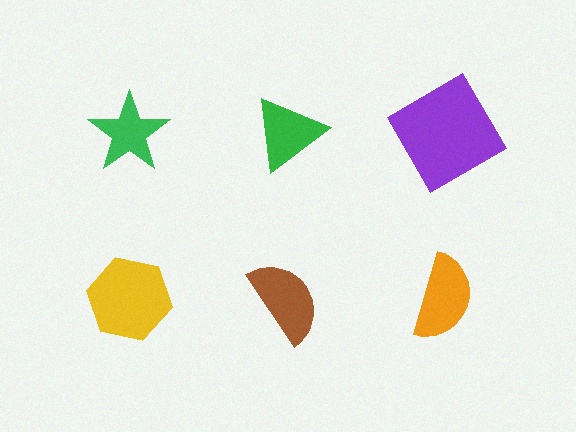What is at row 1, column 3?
A purple diamond.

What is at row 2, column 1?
A yellow hexagon.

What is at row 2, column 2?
A brown semicircle.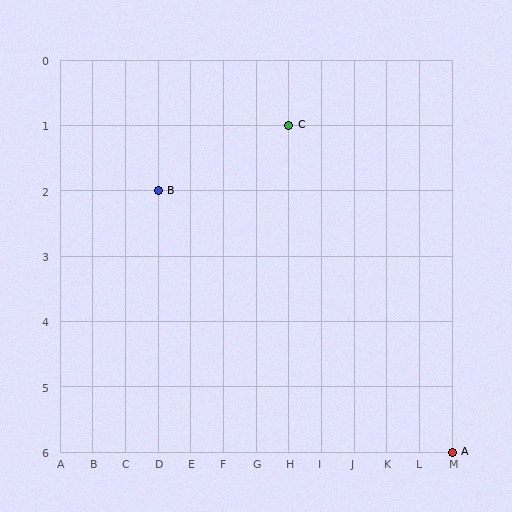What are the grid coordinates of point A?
Point A is at grid coordinates (M, 6).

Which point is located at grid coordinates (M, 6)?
Point A is at (M, 6).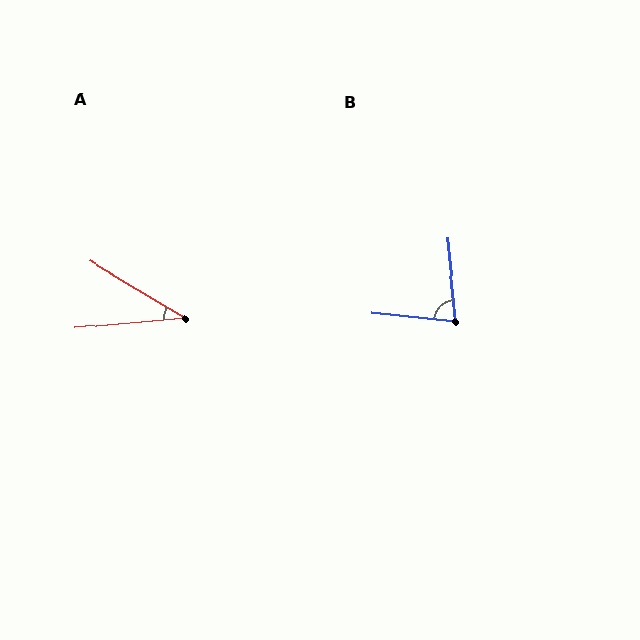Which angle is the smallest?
A, at approximately 36 degrees.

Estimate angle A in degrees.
Approximately 36 degrees.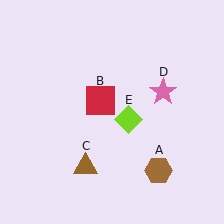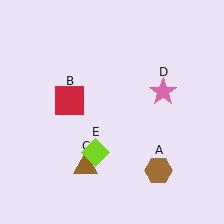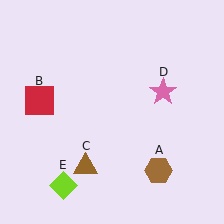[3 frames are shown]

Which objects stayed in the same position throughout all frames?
Brown hexagon (object A) and brown triangle (object C) and pink star (object D) remained stationary.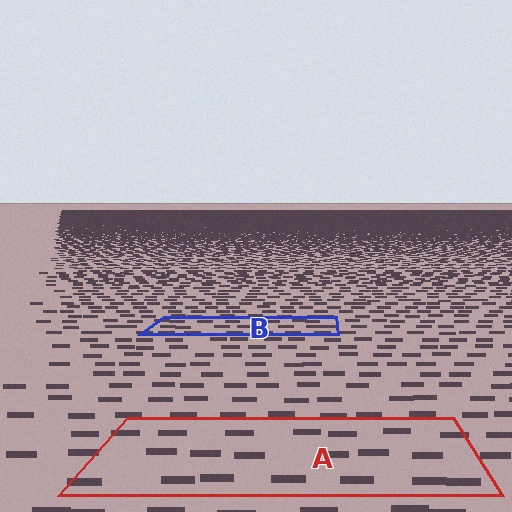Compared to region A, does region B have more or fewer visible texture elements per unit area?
Region B has more texture elements per unit area — they are packed more densely because it is farther away.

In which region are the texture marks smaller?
The texture marks are smaller in region B, because it is farther away.